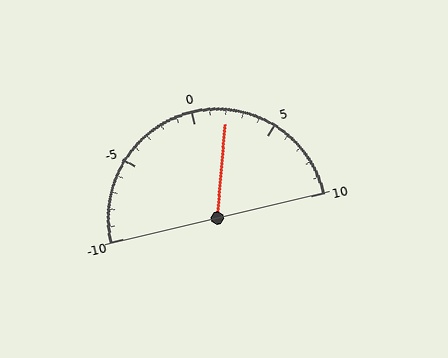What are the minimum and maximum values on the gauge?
The gauge ranges from -10 to 10.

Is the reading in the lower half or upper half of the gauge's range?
The reading is in the upper half of the range (-10 to 10).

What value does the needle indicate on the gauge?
The needle indicates approximately 2.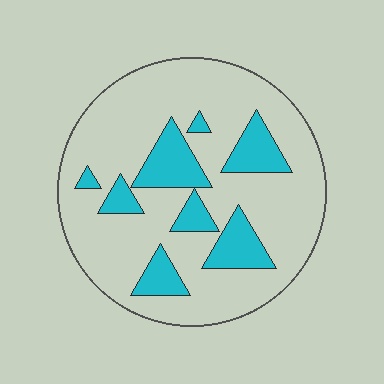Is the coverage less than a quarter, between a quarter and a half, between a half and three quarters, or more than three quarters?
Less than a quarter.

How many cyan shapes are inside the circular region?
8.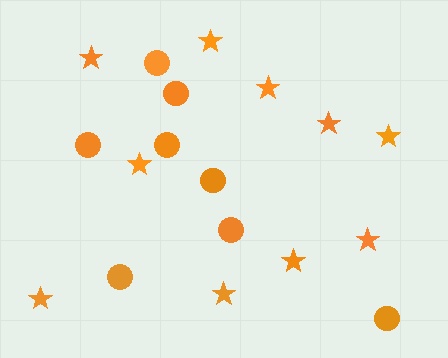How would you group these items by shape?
There are 2 groups: one group of stars (10) and one group of circles (8).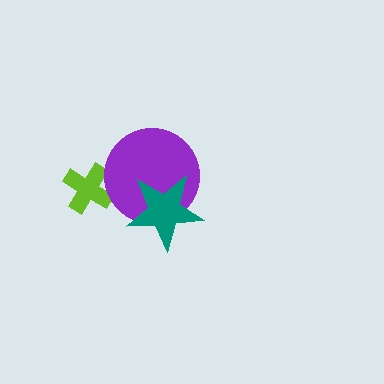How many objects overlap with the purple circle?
2 objects overlap with the purple circle.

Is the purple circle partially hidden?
Yes, it is partially covered by another shape.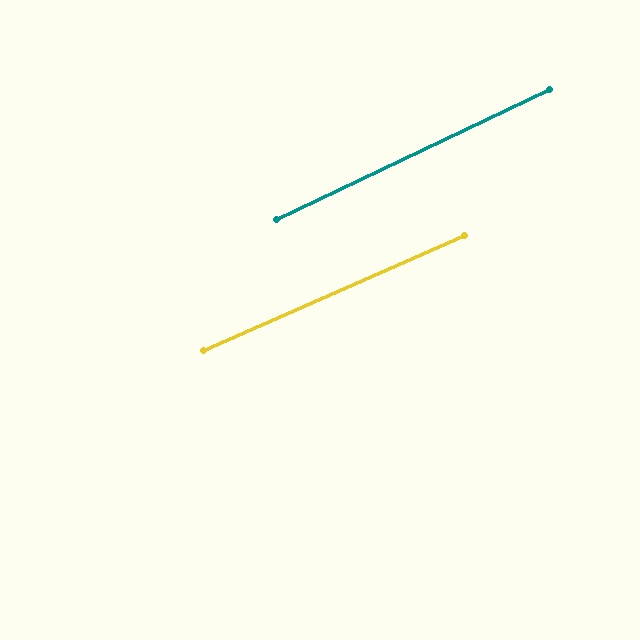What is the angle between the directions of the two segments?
Approximately 2 degrees.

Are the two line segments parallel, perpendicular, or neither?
Parallel — their directions differ by only 1.6°.